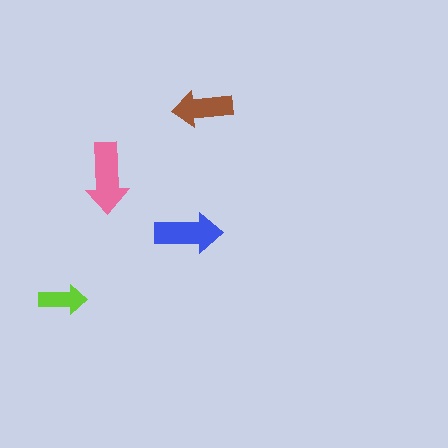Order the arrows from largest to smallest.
the pink one, the blue one, the brown one, the lime one.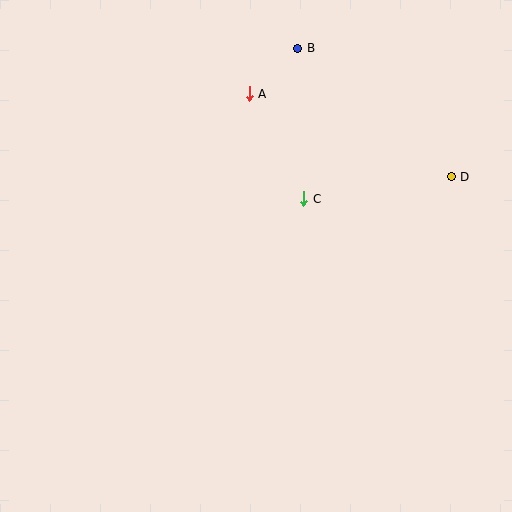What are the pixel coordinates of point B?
Point B is at (298, 48).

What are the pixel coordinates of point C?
Point C is at (304, 199).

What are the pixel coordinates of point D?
Point D is at (451, 177).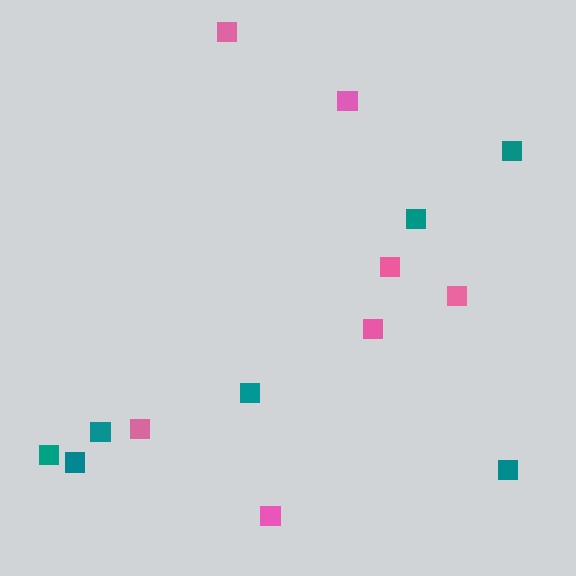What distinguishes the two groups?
There are 2 groups: one group of pink squares (7) and one group of teal squares (7).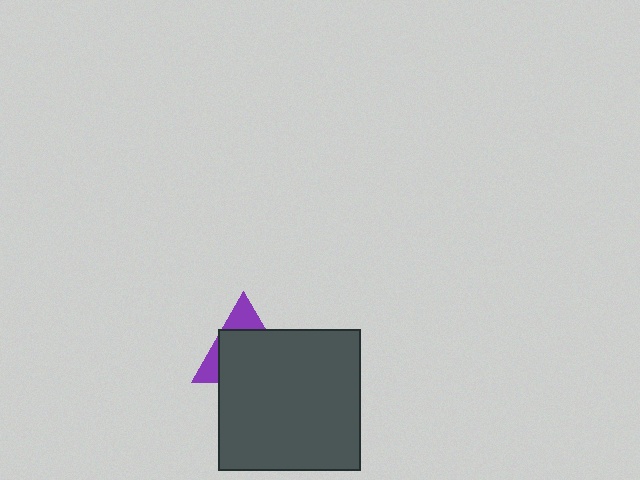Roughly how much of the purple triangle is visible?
A small part of it is visible (roughly 30%).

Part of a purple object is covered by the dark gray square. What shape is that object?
It is a triangle.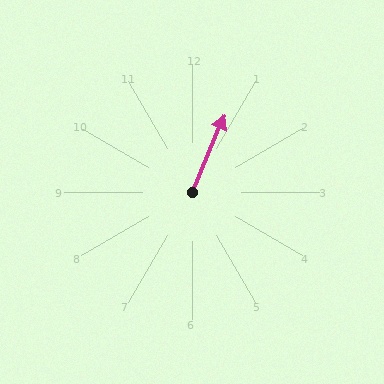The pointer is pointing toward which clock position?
Roughly 1 o'clock.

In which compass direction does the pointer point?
Northeast.